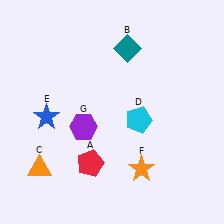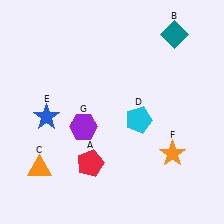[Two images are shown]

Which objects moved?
The objects that moved are: the teal diamond (B), the orange star (F).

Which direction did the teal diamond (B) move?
The teal diamond (B) moved right.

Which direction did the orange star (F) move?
The orange star (F) moved right.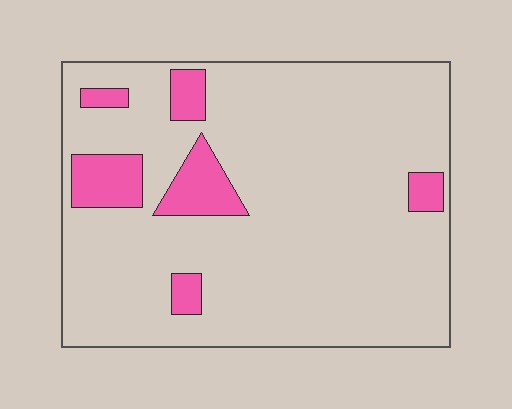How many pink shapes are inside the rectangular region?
6.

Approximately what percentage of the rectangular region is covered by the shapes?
Approximately 10%.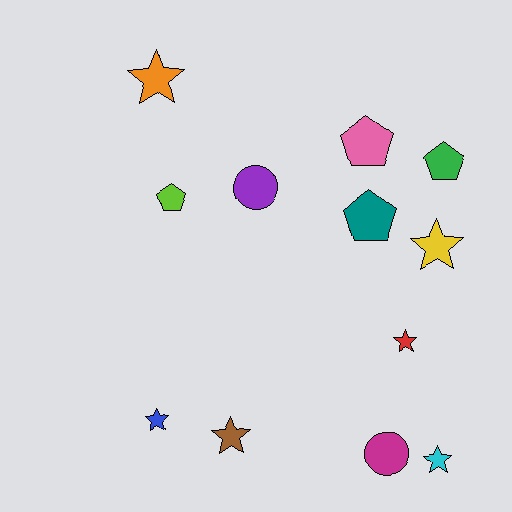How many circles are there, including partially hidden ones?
There are 2 circles.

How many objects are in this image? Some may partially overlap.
There are 12 objects.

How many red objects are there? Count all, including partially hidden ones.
There is 1 red object.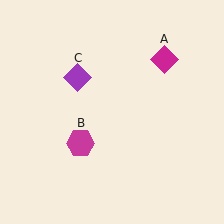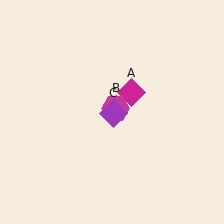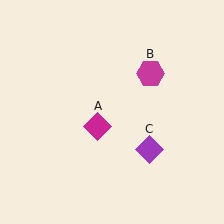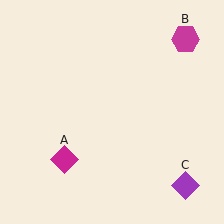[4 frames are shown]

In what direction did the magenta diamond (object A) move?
The magenta diamond (object A) moved down and to the left.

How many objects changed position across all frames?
3 objects changed position: magenta diamond (object A), magenta hexagon (object B), purple diamond (object C).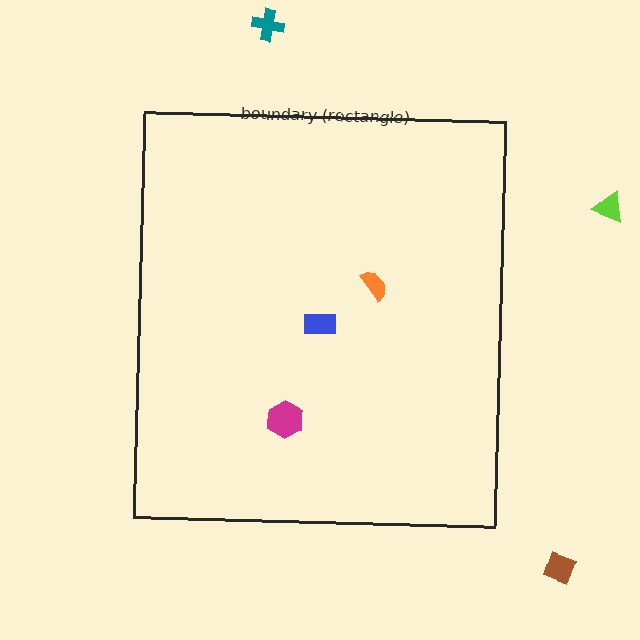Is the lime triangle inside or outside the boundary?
Outside.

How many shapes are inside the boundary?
3 inside, 3 outside.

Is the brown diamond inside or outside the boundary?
Outside.